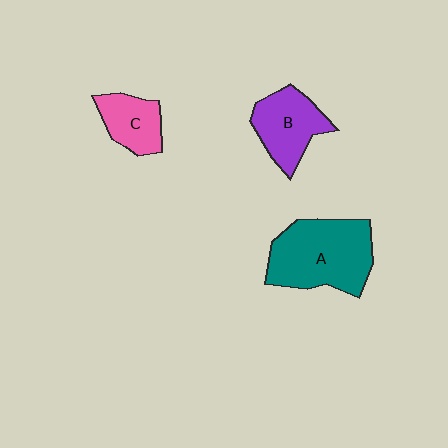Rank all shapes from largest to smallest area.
From largest to smallest: A (teal), B (purple), C (pink).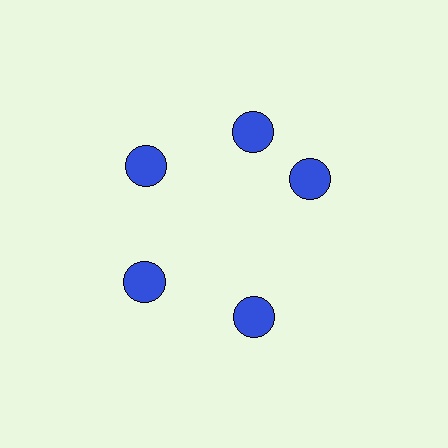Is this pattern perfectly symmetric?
No. The 5 blue circles are arranged in a ring, but one element near the 3 o'clock position is rotated out of alignment along the ring, breaking the 5-fold rotational symmetry.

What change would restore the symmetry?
The symmetry would be restored by rotating it back into even spacing with its neighbors so that all 5 circles sit at equal angles and equal distance from the center.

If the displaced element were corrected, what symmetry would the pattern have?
It would have 5-fold rotational symmetry — the pattern would map onto itself every 72 degrees.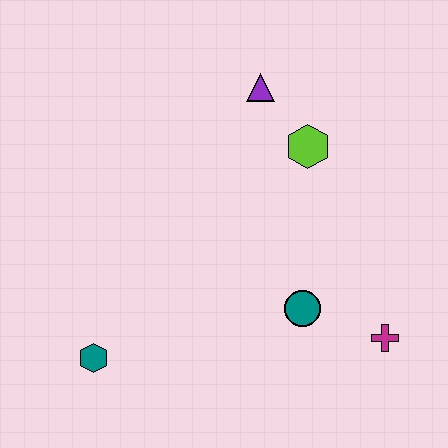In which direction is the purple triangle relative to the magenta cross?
The purple triangle is above the magenta cross.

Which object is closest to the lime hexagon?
The purple triangle is closest to the lime hexagon.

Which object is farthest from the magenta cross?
The teal hexagon is farthest from the magenta cross.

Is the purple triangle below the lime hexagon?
No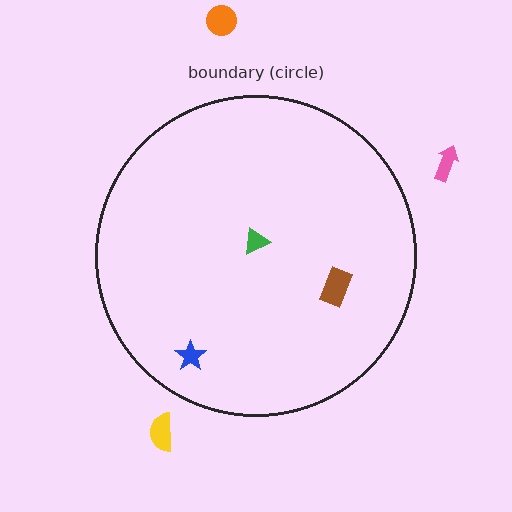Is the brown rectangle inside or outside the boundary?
Inside.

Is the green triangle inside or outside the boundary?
Inside.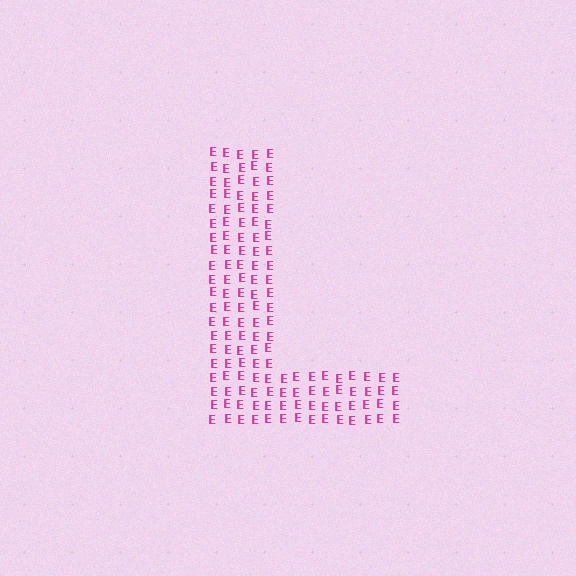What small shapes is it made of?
It is made of small letter E's.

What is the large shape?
The large shape is the letter L.